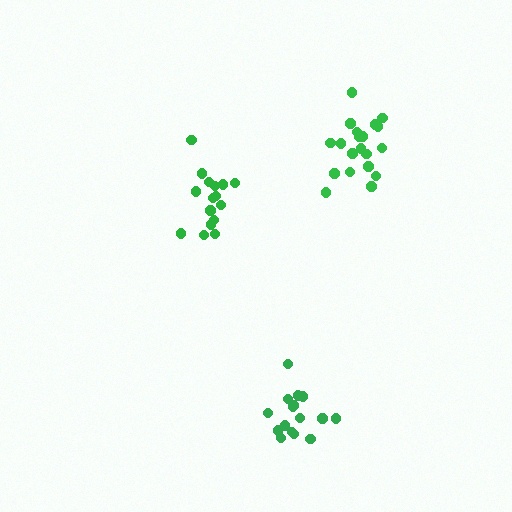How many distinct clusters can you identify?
There are 3 distinct clusters.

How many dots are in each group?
Group 1: 16 dots, Group 2: 17 dots, Group 3: 20 dots (53 total).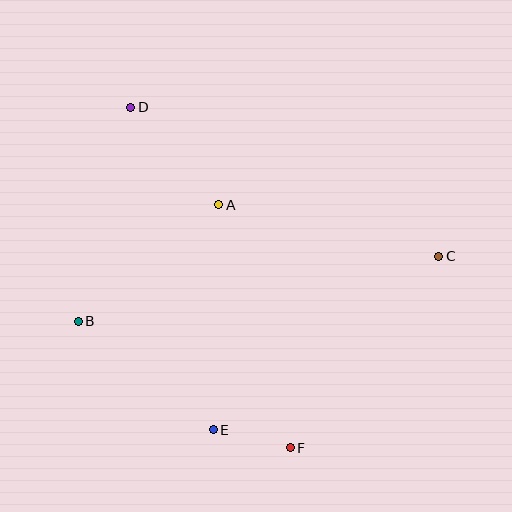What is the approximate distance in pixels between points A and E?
The distance between A and E is approximately 225 pixels.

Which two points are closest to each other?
Points E and F are closest to each other.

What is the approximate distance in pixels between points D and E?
The distance between D and E is approximately 333 pixels.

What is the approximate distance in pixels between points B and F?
The distance between B and F is approximately 247 pixels.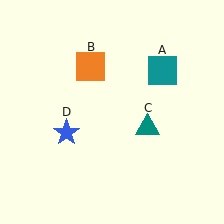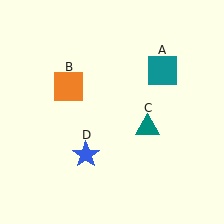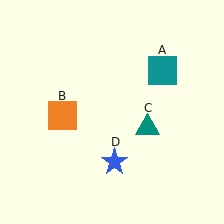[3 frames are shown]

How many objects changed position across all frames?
2 objects changed position: orange square (object B), blue star (object D).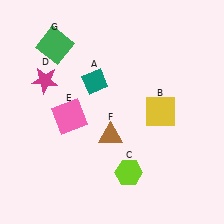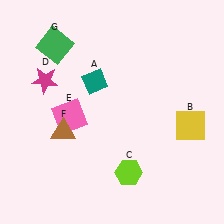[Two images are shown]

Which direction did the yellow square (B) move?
The yellow square (B) moved right.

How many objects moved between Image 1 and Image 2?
2 objects moved between the two images.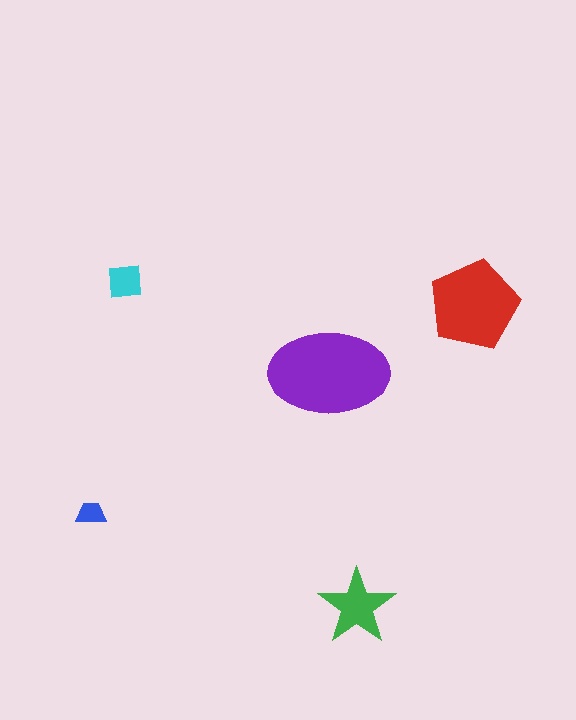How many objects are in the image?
There are 5 objects in the image.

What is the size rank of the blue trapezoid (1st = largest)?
5th.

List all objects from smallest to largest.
The blue trapezoid, the cyan square, the green star, the red pentagon, the purple ellipse.